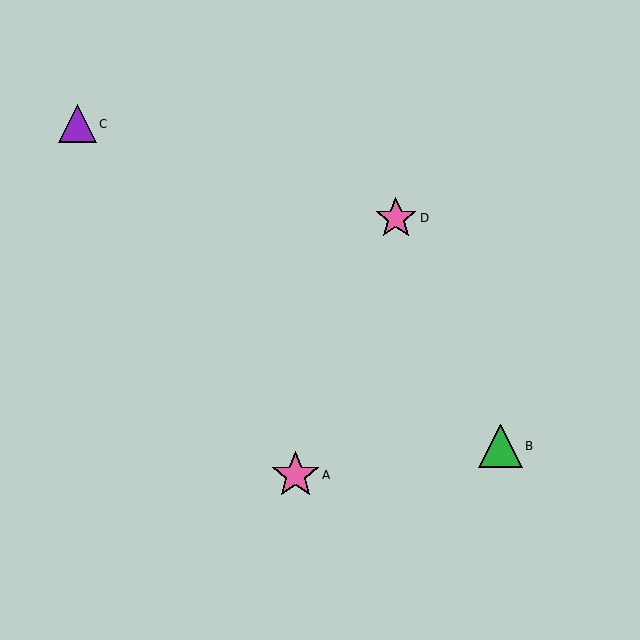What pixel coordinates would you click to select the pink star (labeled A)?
Click at (295, 475) to select the pink star A.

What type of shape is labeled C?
Shape C is a purple triangle.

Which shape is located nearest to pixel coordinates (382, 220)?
The pink star (labeled D) at (396, 218) is nearest to that location.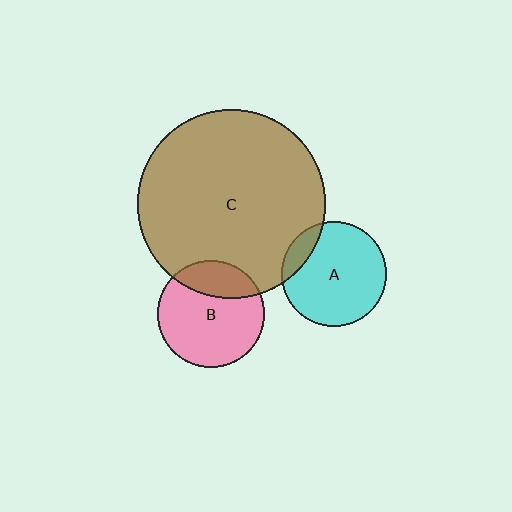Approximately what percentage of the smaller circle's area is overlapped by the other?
Approximately 15%.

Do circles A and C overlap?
Yes.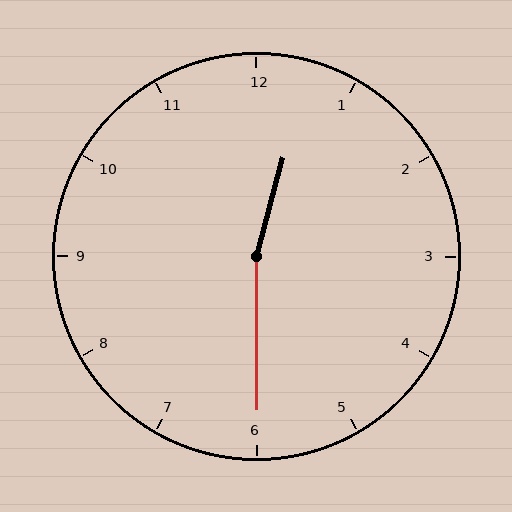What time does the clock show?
12:30.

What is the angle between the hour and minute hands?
Approximately 165 degrees.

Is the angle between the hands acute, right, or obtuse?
It is obtuse.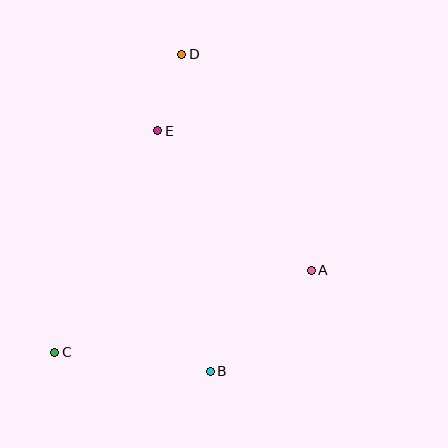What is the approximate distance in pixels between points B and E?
The distance between B and E is approximately 246 pixels.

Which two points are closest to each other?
Points D and E are closest to each other.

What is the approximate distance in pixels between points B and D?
The distance between B and D is approximately 318 pixels.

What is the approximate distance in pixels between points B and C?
The distance between B and C is approximately 157 pixels.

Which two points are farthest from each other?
Points C and D are farthest from each other.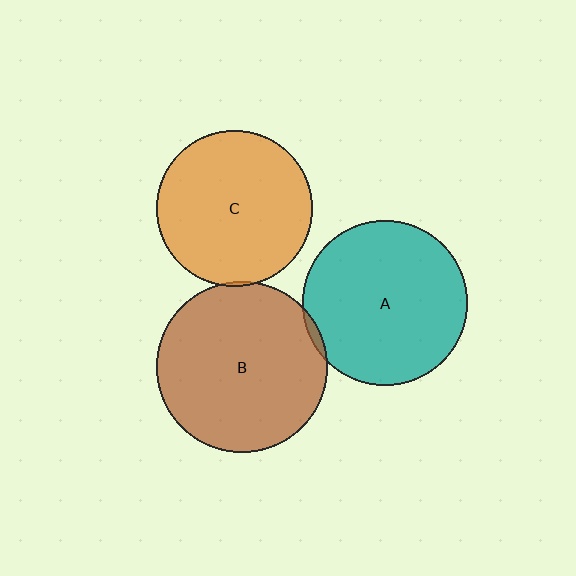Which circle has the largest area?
Circle B (brown).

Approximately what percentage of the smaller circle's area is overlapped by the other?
Approximately 5%.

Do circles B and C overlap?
Yes.